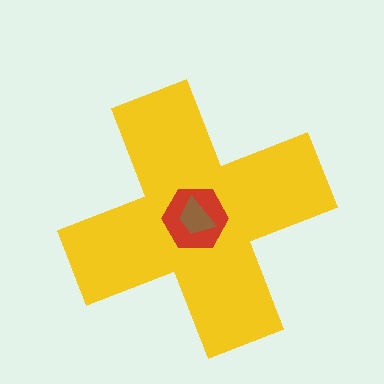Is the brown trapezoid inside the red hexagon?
Yes.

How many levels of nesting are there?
3.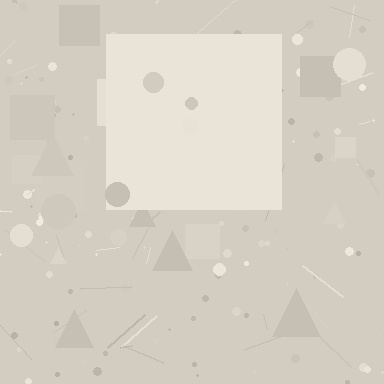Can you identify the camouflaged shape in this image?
The camouflaged shape is a square.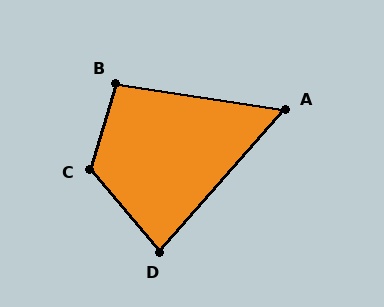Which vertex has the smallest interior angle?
A, at approximately 57 degrees.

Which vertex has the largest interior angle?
C, at approximately 123 degrees.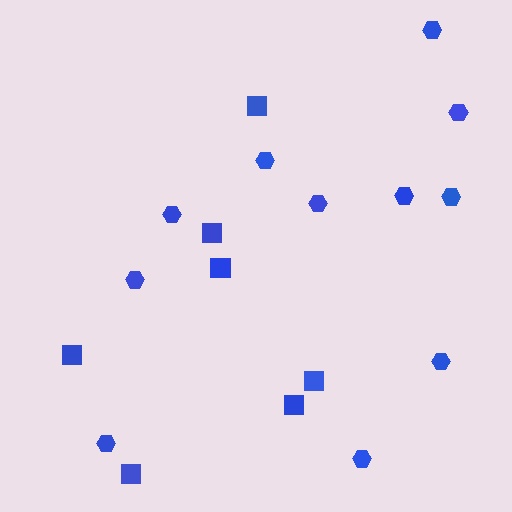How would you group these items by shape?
There are 2 groups: one group of hexagons (11) and one group of squares (7).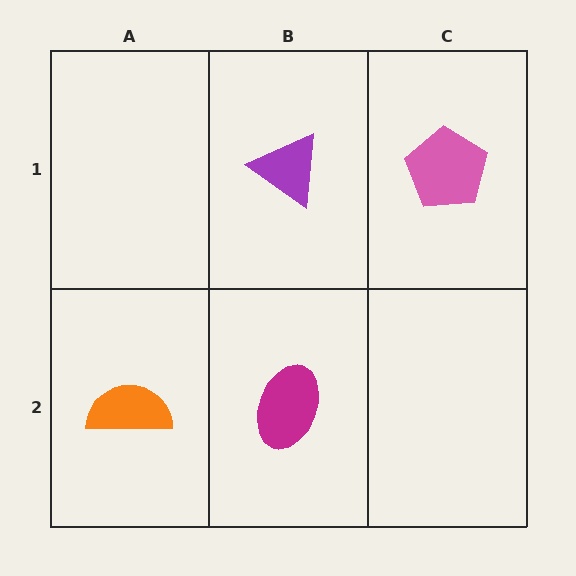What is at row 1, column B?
A purple triangle.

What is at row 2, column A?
An orange semicircle.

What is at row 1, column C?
A pink pentagon.